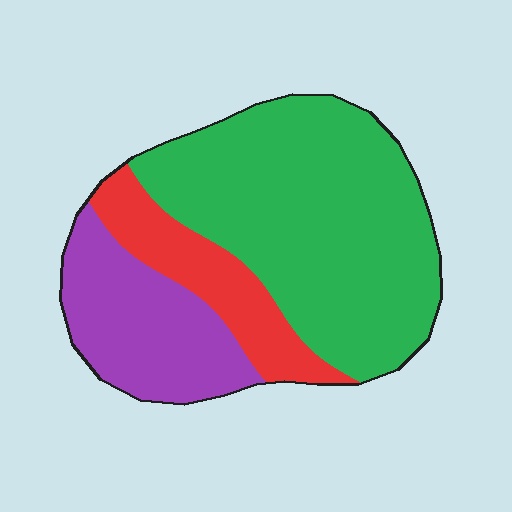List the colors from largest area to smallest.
From largest to smallest: green, purple, red.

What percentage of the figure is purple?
Purple takes up about one quarter (1/4) of the figure.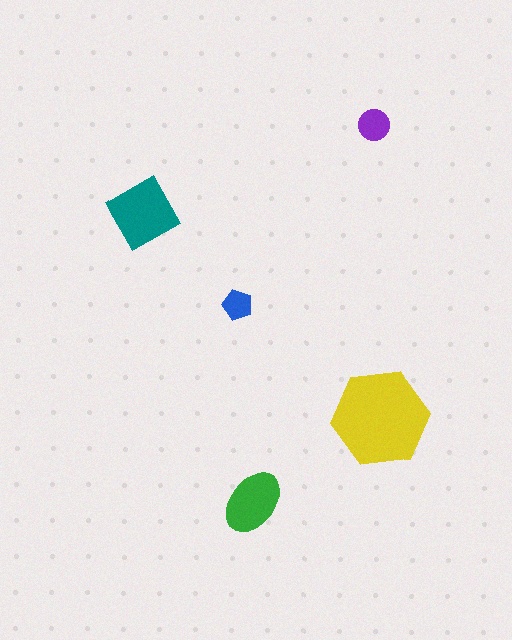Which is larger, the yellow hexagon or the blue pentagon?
The yellow hexagon.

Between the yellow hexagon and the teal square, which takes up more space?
The yellow hexagon.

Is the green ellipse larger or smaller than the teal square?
Smaller.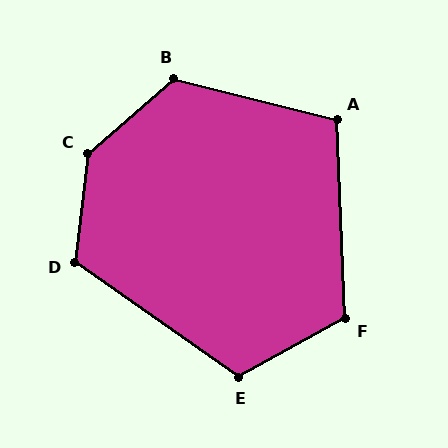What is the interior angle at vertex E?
Approximately 116 degrees (obtuse).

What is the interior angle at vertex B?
Approximately 125 degrees (obtuse).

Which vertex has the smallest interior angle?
A, at approximately 107 degrees.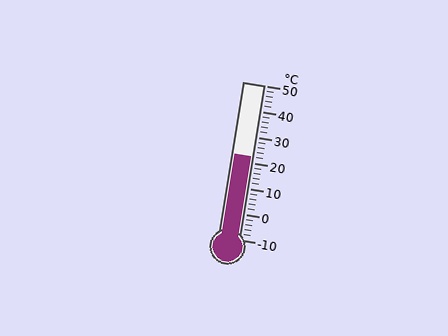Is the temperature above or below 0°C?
The temperature is above 0°C.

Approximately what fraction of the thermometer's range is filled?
The thermometer is filled to approximately 55% of its range.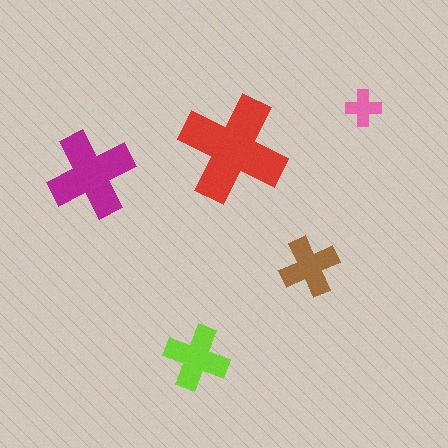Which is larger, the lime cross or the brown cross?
The lime one.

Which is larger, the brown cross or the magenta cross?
The magenta one.